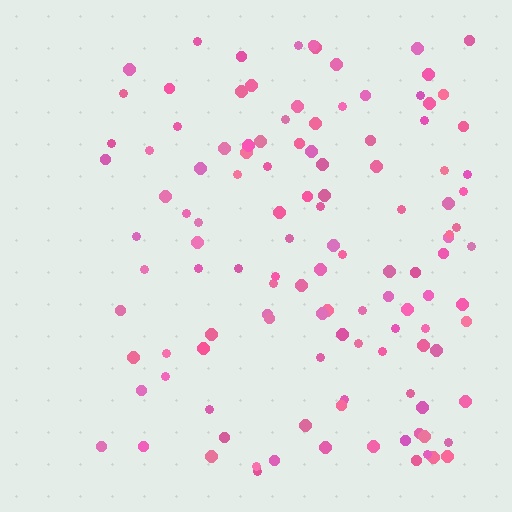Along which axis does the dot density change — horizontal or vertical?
Horizontal.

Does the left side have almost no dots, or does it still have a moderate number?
Still a moderate number, just noticeably fewer than the right.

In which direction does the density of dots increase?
From left to right, with the right side densest.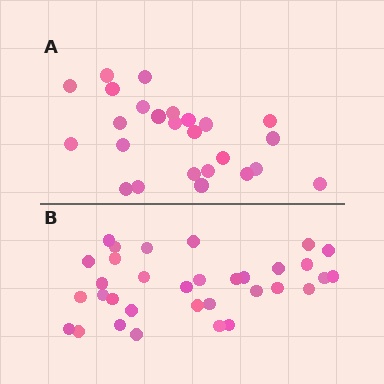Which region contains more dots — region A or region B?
Region B (the bottom region) has more dots.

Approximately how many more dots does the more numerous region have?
Region B has roughly 8 or so more dots than region A.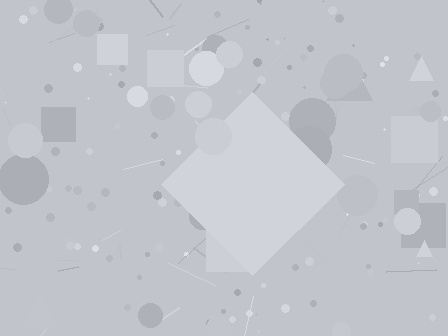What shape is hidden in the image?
A diamond is hidden in the image.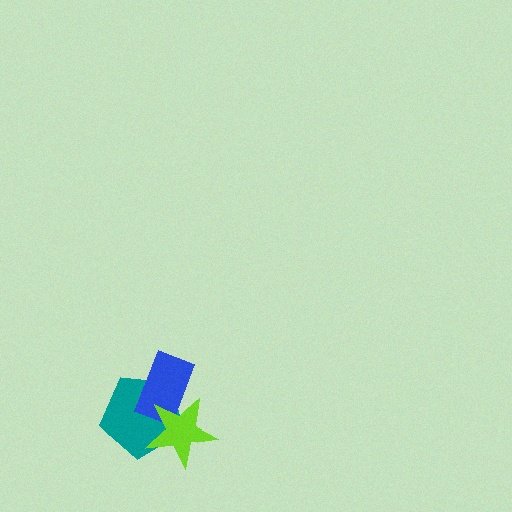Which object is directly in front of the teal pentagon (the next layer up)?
The blue rectangle is directly in front of the teal pentagon.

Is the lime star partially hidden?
No, no other shape covers it.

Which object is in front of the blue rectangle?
The lime star is in front of the blue rectangle.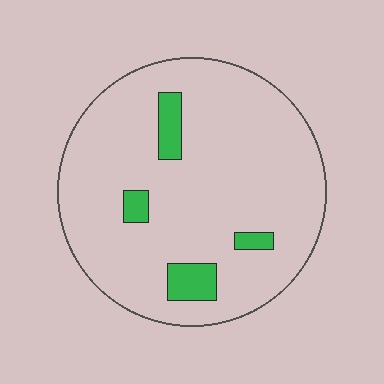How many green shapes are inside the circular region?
4.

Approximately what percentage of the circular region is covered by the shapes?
Approximately 10%.